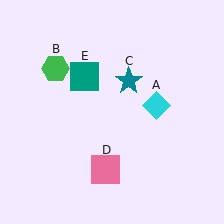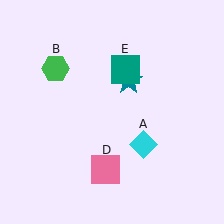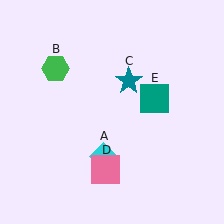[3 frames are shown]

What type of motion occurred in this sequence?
The cyan diamond (object A), teal square (object E) rotated clockwise around the center of the scene.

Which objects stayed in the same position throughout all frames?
Green hexagon (object B) and teal star (object C) and pink square (object D) remained stationary.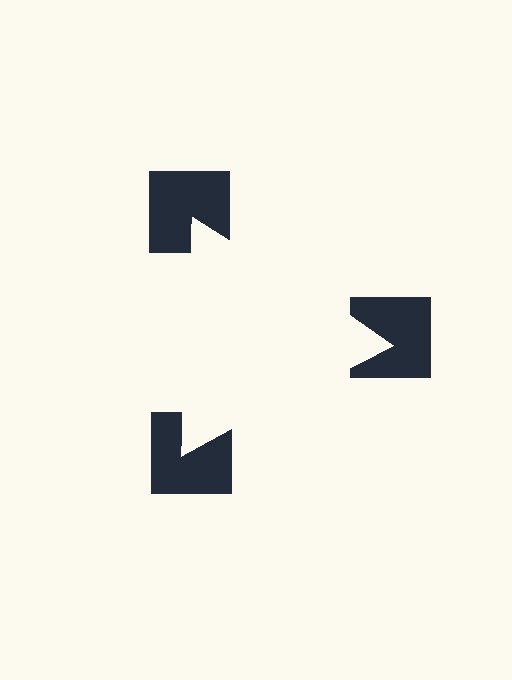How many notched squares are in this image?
There are 3 — one at each vertex of the illusory triangle.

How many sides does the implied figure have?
3 sides.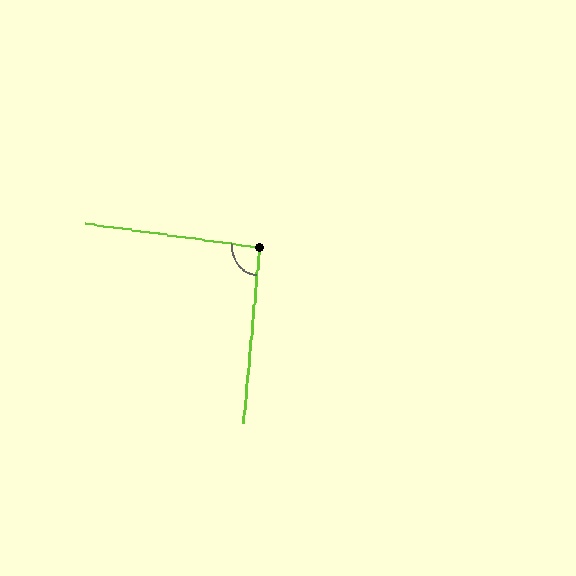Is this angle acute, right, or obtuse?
It is approximately a right angle.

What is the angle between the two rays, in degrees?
Approximately 92 degrees.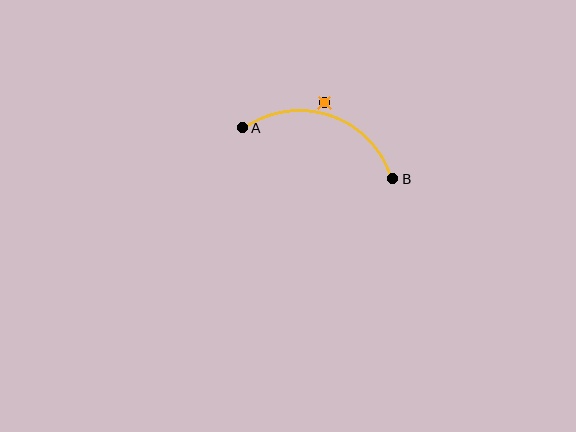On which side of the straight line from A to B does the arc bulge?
The arc bulges above the straight line connecting A and B.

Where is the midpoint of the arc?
The arc midpoint is the point on the curve farthest from the straight line joining A and B. It sits above that line.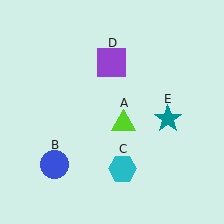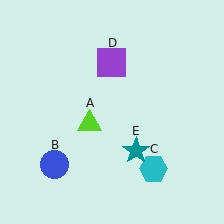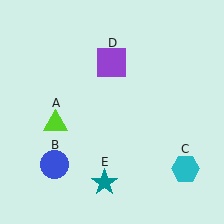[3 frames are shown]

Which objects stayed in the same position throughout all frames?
Blue circle (object B) and purple square (object D) remained stationary.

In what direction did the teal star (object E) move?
The teal star (object E) moved down and to the left.